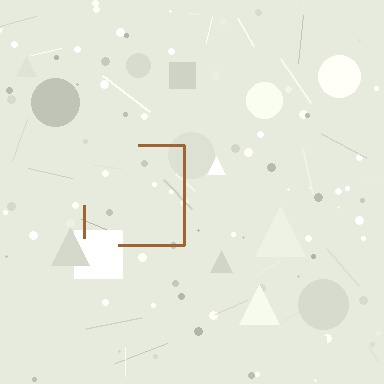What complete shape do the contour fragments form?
The contour fragments form a square.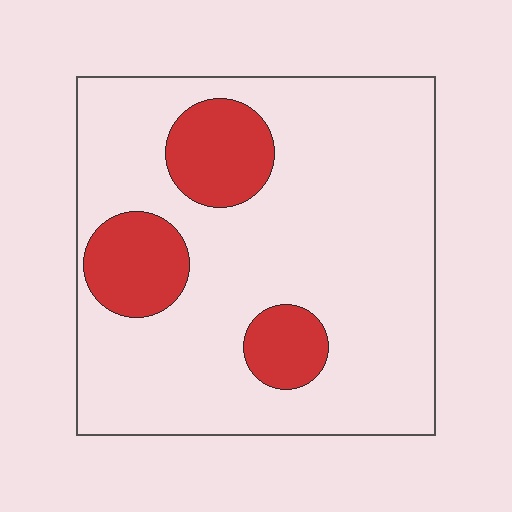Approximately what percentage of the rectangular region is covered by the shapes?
Approximately 20%.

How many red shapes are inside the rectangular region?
3.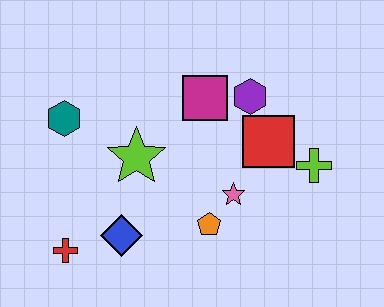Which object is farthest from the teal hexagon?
The lime cross is farthest from the teal hexagon.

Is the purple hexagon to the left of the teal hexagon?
No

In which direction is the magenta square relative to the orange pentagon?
The magenta square is above the orange pentagon.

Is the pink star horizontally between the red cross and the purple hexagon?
Yes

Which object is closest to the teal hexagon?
The lime star is closest to the teal hexagon.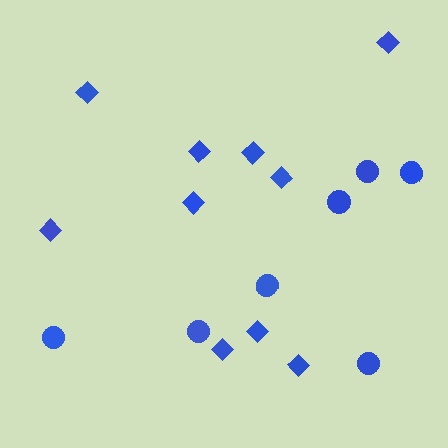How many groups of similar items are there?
There are 2 groups: one group of diamonds (10) and one group of circles (7).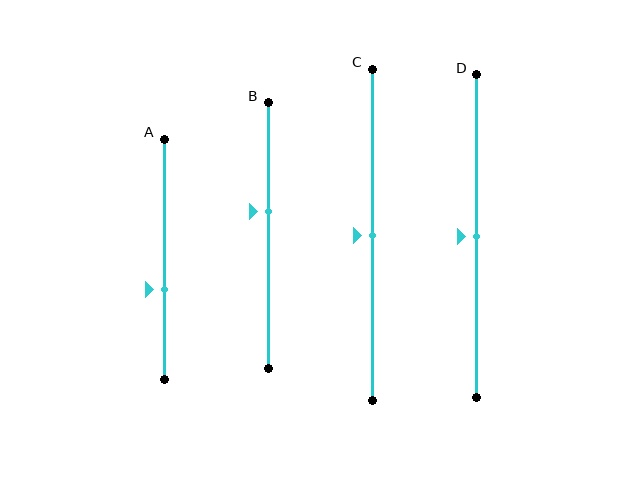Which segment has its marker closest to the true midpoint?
Segment C has its marker closest to the true midpoint.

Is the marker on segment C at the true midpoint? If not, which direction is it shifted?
Yes, the marker on segment C is at the true midpoint.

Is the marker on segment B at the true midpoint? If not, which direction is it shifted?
No, the marker on segment B is shifted upward by about 9% of the segment length.